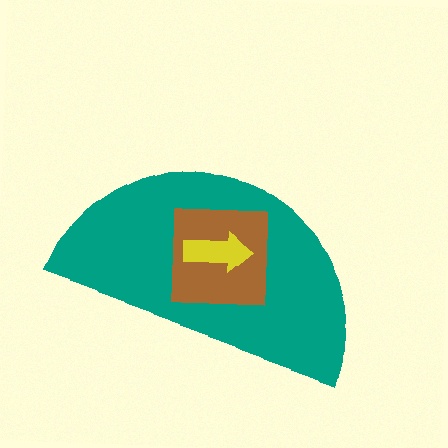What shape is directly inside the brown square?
The yellow arrow.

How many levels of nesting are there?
3.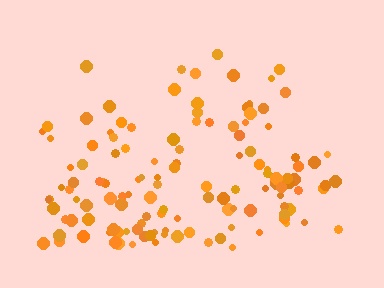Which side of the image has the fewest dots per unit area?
The top.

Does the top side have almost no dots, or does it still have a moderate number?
Still a moderate number, just noticeably fewer than the bottom.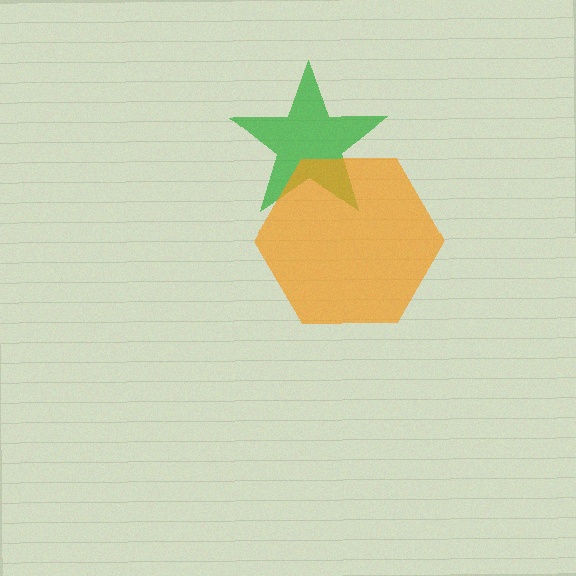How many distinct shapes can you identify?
There are 2 distinct shapes: a green star, an orange hexagon.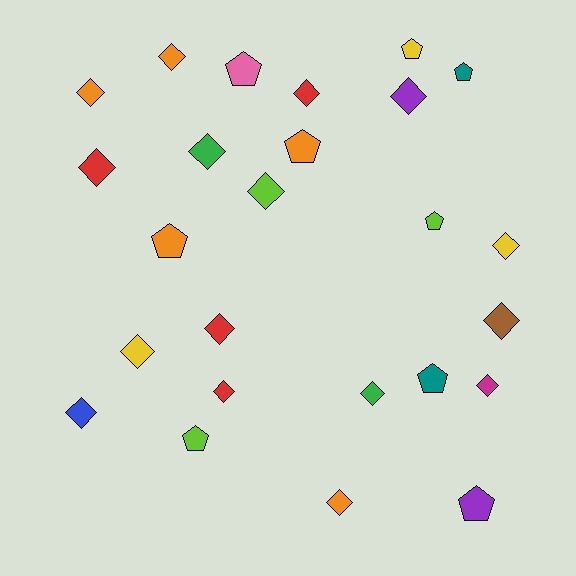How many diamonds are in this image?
There are 16 diamonds.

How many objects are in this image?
There are 25 objects.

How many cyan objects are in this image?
There are no cyan objects.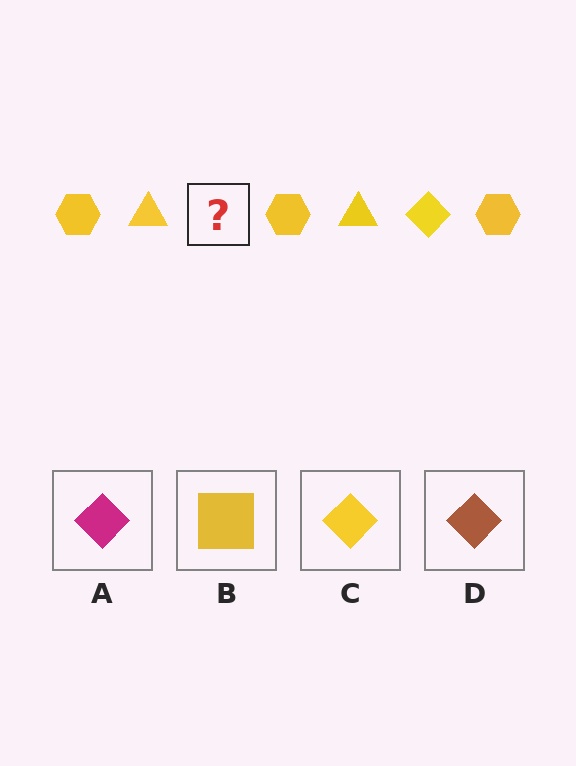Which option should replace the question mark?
Option C.